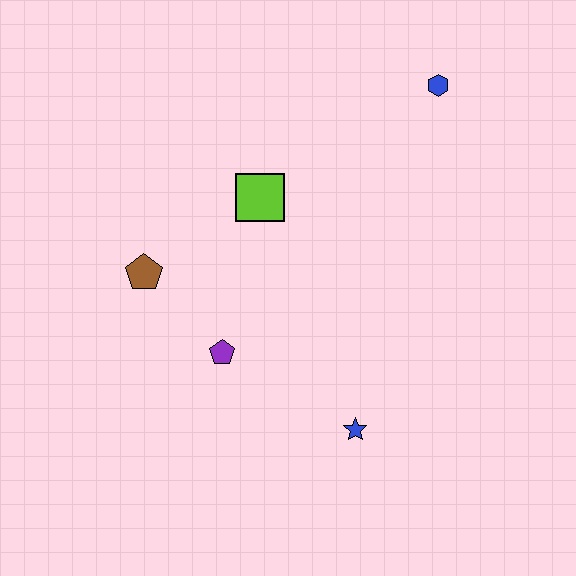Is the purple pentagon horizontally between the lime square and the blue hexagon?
No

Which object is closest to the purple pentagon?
The brown pentagon is closest to the purple pentagon.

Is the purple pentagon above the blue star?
Yes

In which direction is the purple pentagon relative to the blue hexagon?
The purple pentagon is below the blue hexagon.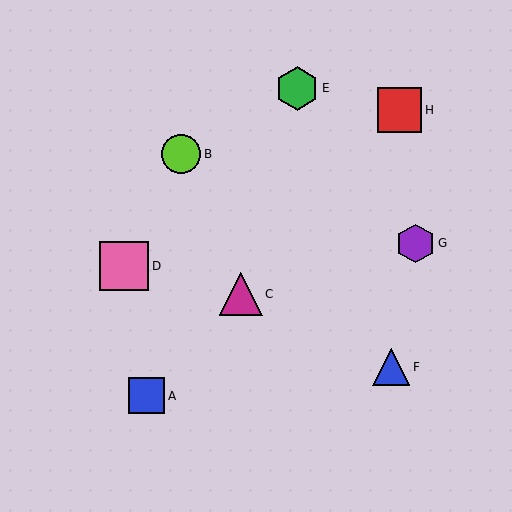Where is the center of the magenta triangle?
The center of the magenta triangle is at (241, 294).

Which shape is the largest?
The pink square (labeled D) is the largest.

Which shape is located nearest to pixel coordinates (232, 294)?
The magenta triangle (labeled C) at (241, 294) is nearest to that location.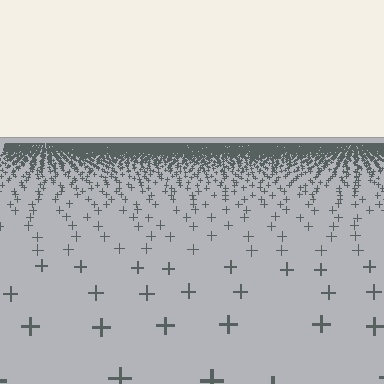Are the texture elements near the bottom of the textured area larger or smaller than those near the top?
Larger. Near the bottom, elements are closer to the viewer and appear at a bigger on-screen size.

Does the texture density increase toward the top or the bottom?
Density increases toward the top.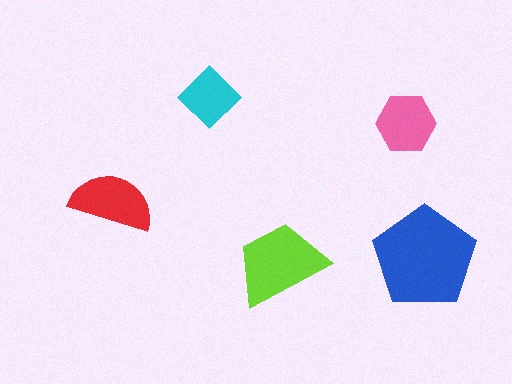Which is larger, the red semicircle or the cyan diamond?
The red semicircle.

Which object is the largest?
The blue pentagon.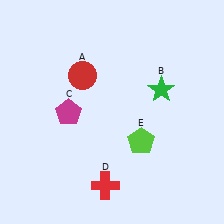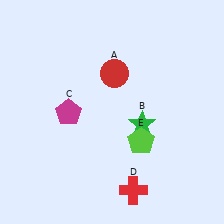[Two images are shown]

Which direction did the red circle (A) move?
The red circle (A) moved right.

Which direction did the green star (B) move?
The green star (B) moved down.